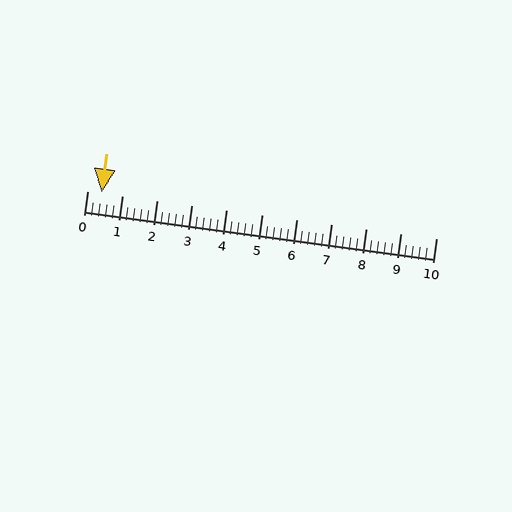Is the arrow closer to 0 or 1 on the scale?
The arrow is closer to 0.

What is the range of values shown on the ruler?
The ruler shows values from 0 to 10.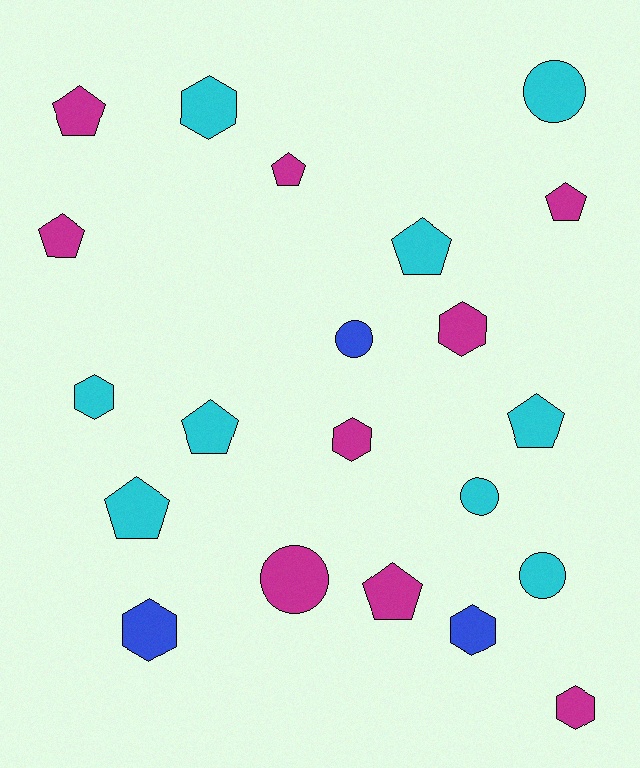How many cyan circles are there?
There are 3 cyan circles.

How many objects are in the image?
There are 21 objects.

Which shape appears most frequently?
Pentagon, with 9 objects.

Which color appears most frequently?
Magenta, with 9 objects.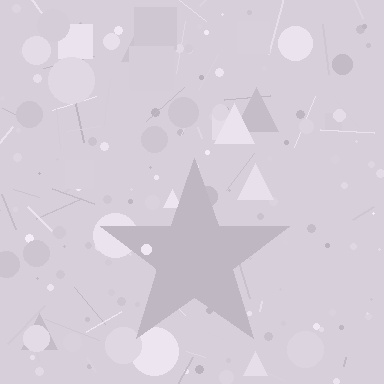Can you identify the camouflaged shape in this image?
The camouflaged shape is a star.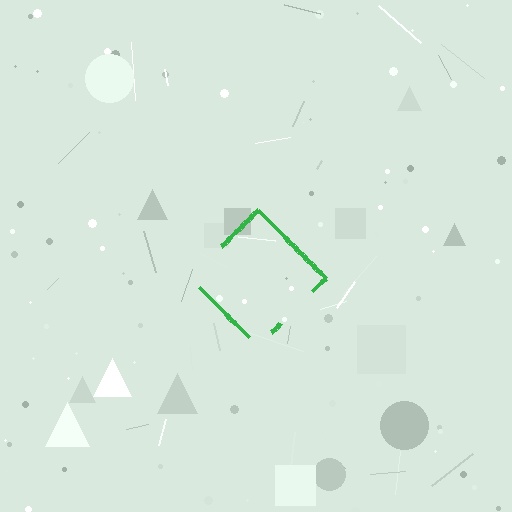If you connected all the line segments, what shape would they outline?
They would outline a diamond.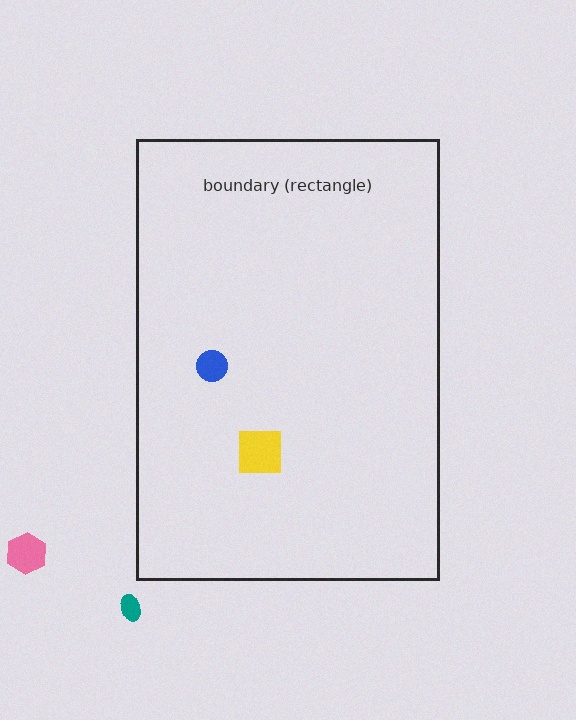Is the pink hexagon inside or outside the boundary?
Outside.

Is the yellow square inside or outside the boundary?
Inside.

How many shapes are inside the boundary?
2 inside, 2 outside.